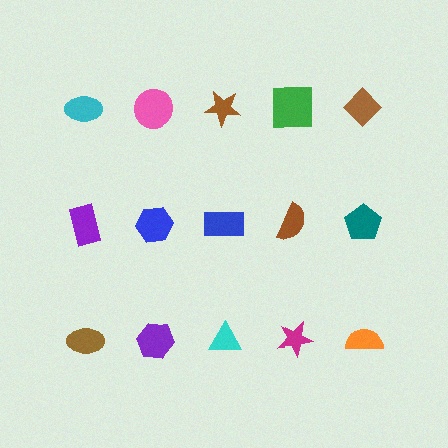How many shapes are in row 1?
5 shapes.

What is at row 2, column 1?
A purple rectangle.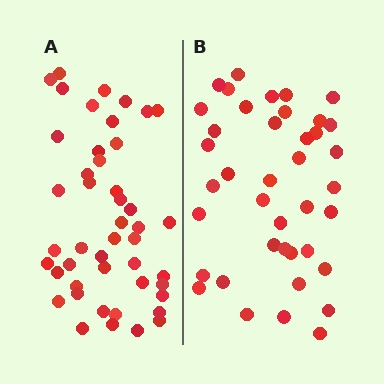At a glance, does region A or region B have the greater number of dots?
Region A (the left region) has more dots.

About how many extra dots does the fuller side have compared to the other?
Region A has about 6 more dots than region B.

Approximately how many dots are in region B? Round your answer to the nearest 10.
About 40 dots.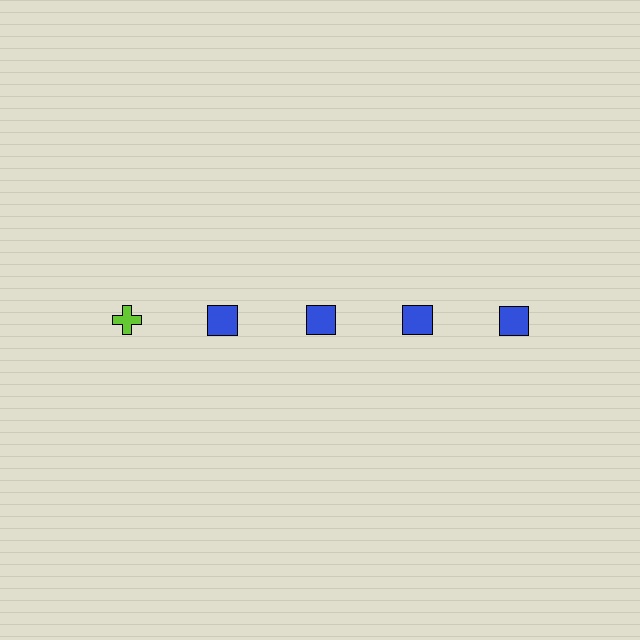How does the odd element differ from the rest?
It differs in both color (lime instead of blue) and shape (cross instead of square).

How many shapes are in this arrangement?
There are 5 shapes arranged in a grid pattern.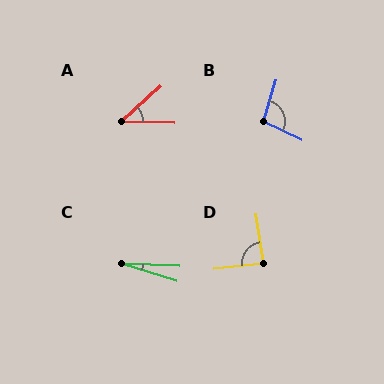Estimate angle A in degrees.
Approximately 44 degrees.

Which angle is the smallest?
C, at approximately 16 degrees.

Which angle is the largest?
B, at approximately 100 degrees.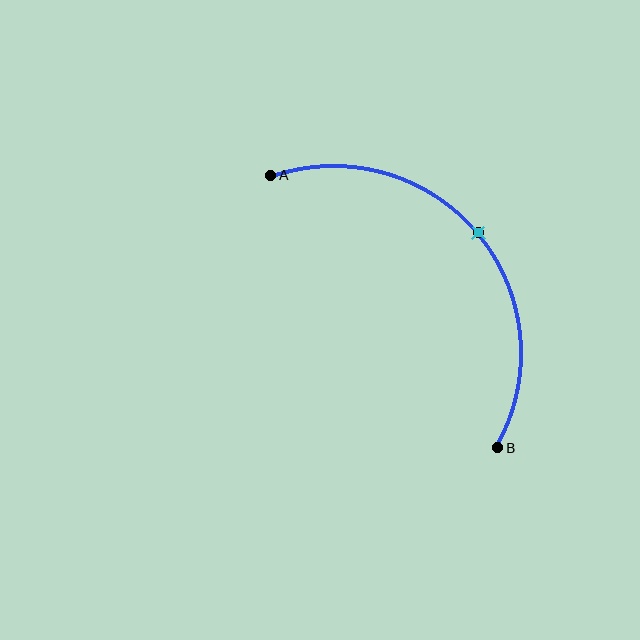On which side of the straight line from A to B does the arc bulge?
The arc bulges above and to the right of the straight line connecting A and B.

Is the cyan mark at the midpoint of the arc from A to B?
Yes. The cyan mark lies on the arc at equal arc-length from both A and B — it is the arc midpoint.